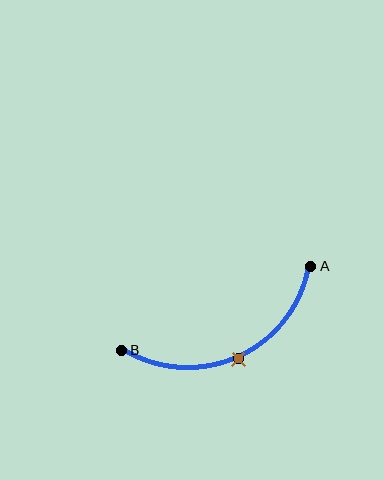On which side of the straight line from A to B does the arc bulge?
The arc bulges below the straight line connecting A and B.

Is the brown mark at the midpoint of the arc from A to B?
Yes. The brown mark lies on the arc at equal arc-length from both A and B — it is the arc midpoint.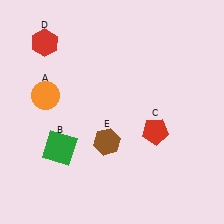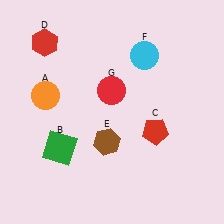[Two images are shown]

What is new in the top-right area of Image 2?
A cyan circle (F) was added in the top-right area of Image 2.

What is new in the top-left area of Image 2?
A red circle (G) was added in the top-left area of Image 2.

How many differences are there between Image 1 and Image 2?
There are 2 differences between the two images.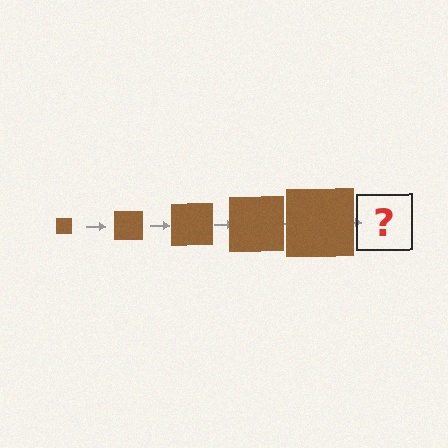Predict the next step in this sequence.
The next step is a brown square, larger than the previous one.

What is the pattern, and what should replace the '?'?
The pattern is that the square gets progressively larger each step. The '?' should be a brown square, larger than the previous one.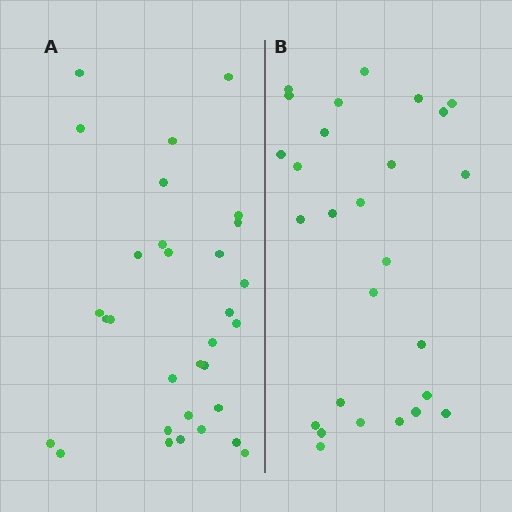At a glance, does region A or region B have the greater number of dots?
Region A (the left region) has more dots.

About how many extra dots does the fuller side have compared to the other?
Region A has about 4 more dots than region B.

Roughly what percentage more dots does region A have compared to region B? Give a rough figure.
About 15% more.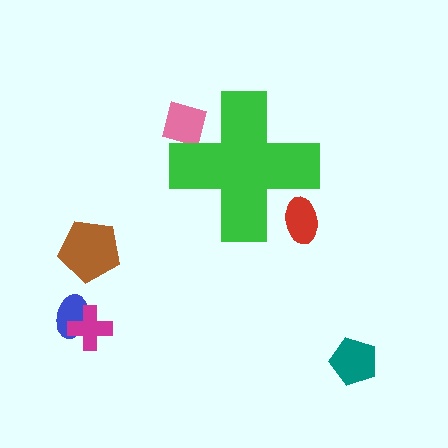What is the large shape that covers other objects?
A green cross.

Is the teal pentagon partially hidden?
No, the teal pentagon is fully visible.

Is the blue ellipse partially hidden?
No, the blue ellipse is fully visible.